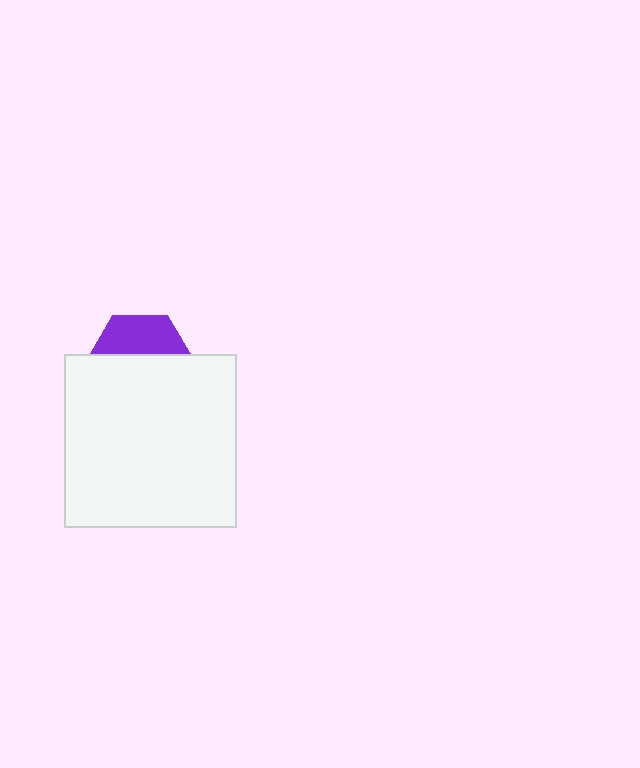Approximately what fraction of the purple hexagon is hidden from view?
Roughly 63% of the purple hexagon is hidden behind the white square.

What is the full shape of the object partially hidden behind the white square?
The partially hidden object is a purple hexagon.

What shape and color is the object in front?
The object in front is a white square.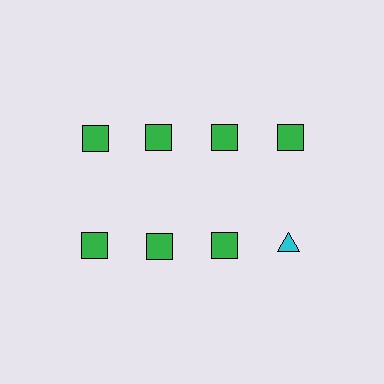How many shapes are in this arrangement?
There are 8 shapes arranged in a grid pattern.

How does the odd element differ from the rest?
It differs in both color (cyan instead of green) and shape (triangle instead of square).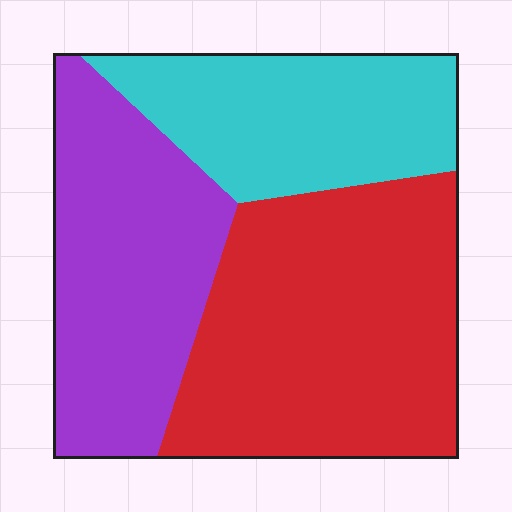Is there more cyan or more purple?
Purple.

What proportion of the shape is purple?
Purple takes up between a sixth and a third of the shape.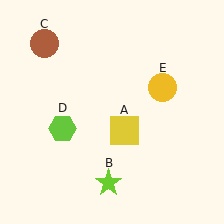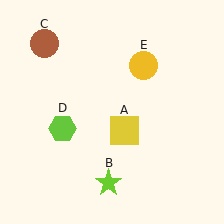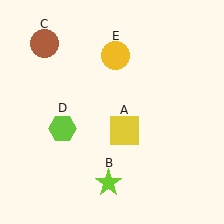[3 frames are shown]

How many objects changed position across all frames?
1 object changed position: yellow circle (object E).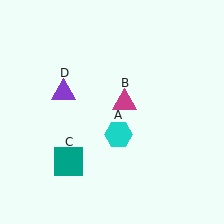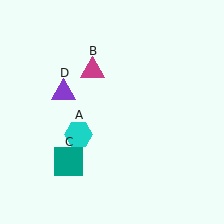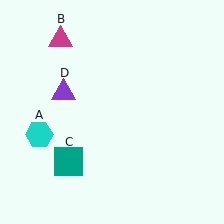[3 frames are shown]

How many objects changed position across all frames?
2 objects changed position: cyan hexagon (object A), magenta triangle (object B).